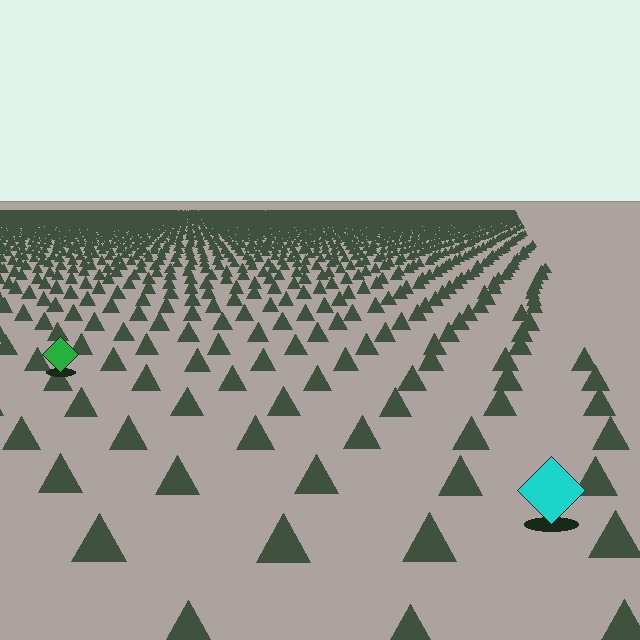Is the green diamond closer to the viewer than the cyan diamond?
No. The cyan diamond is closer — you can tell from the texture gradient: the ground texture is coarser near it.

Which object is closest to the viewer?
The cyan diamond is closest. The texture marks near it are larger and more spread out.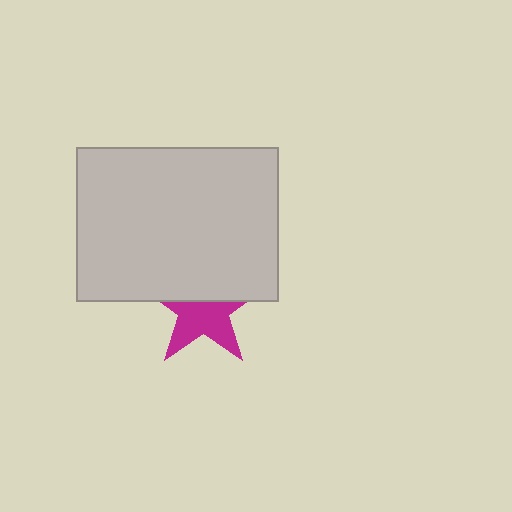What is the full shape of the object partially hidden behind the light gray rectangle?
The partially hidden object is a magenta star.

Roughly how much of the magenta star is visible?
About half of it is visible (roughly 56%).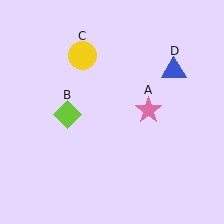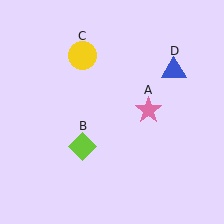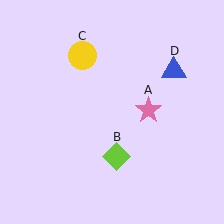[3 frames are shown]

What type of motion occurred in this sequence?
The lime diamond (object B) rotated counterclockwise around the center of the scene.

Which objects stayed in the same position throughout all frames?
Pink star (object A) and yellow circle (object C) and blue triangle (object D) remained stationary.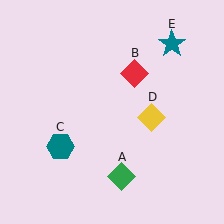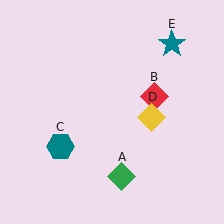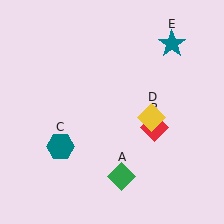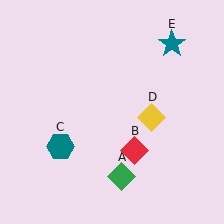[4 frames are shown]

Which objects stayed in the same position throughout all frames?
Green diamond (object A) and teal hexagon (object C) and yellow diamond (object D) and teal star (object E) remained stationary.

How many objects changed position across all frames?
1 object changed position: red diamond (object B).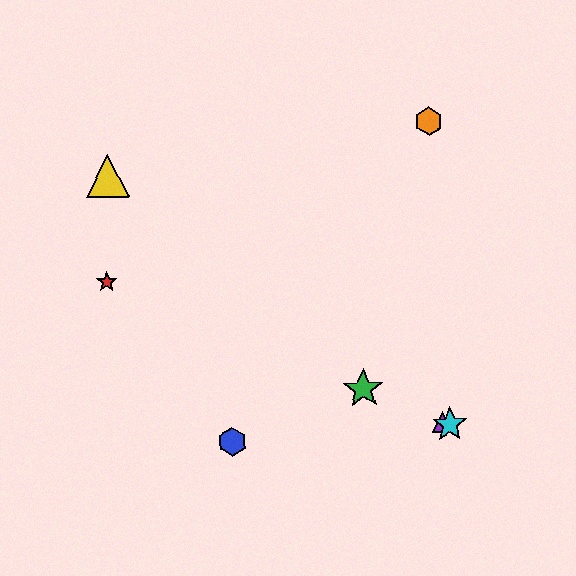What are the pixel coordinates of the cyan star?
The cyan star is at (450, 425).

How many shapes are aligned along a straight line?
4 shapes (the red star, the green star, the purple triangle, the cyan star) are aligned along a straight line.